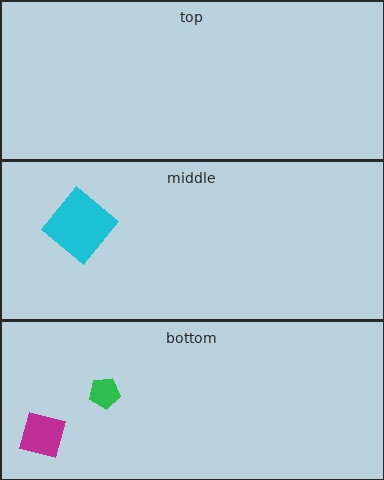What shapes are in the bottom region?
The magenta square, the green pentagon.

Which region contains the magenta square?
The bottom region.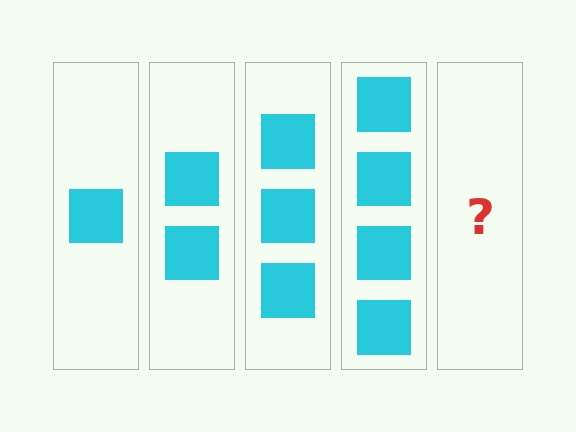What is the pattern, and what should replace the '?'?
The pattern is that each step adds one more square. The '?' should be 5 squares.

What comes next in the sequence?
The next element should be 5 squares.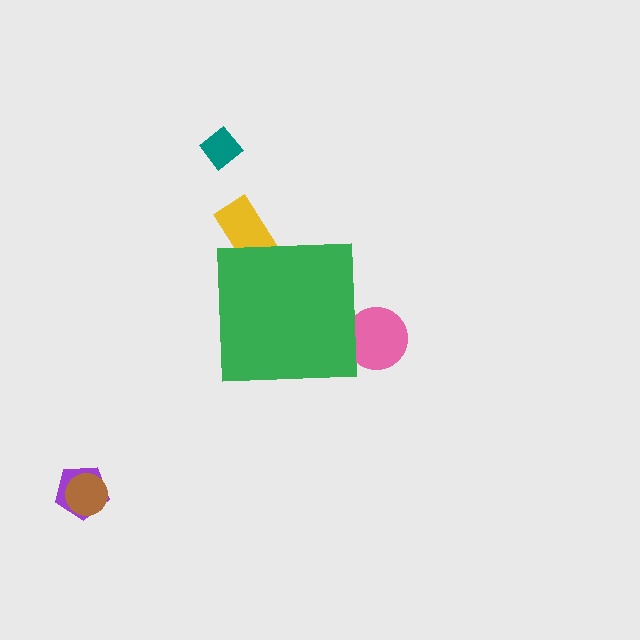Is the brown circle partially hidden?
No, the brown circle is fully visible.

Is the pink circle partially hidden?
Yes, the pink circle is partially hidden behind the green square.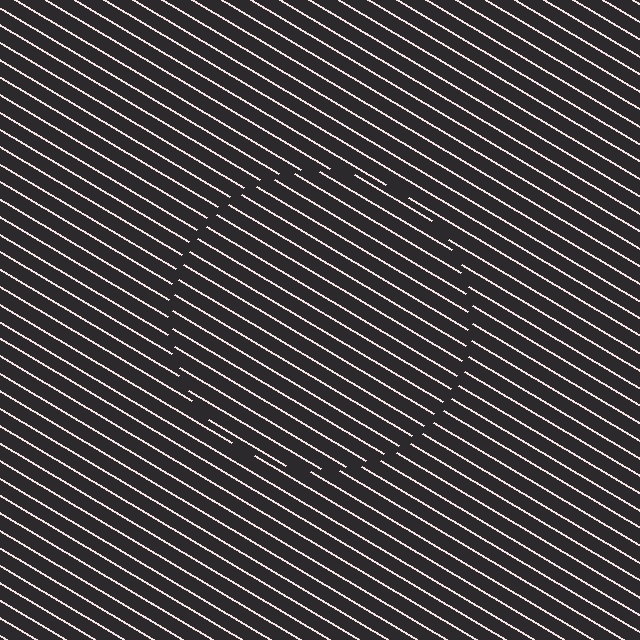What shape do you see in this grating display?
An illusory circle. The interior of the shape contains the same grating, shifted by half a period — the contour is defined by the phase discontinuity where line-ends from the inner and outer gratings abut.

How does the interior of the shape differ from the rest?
The interior of the shape contains the same grating, shifted by half a period — the contour is defined by the phase discontinuity where line-ends from the inner and outer gratings abut.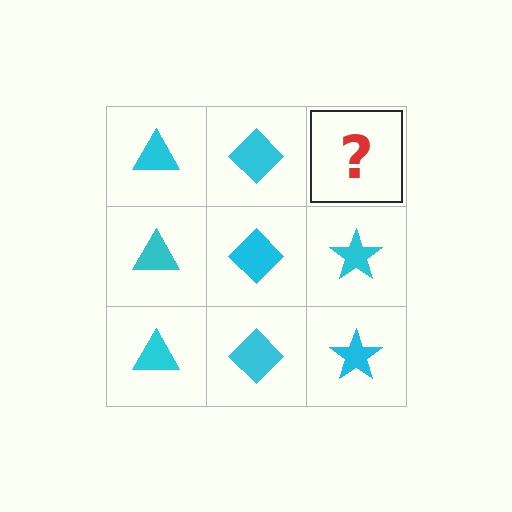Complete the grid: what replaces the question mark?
The question mark should be replaced with a cyan star.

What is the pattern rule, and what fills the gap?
The rule is that each column has a consistent shape. The gap should be filled with a cyan star.